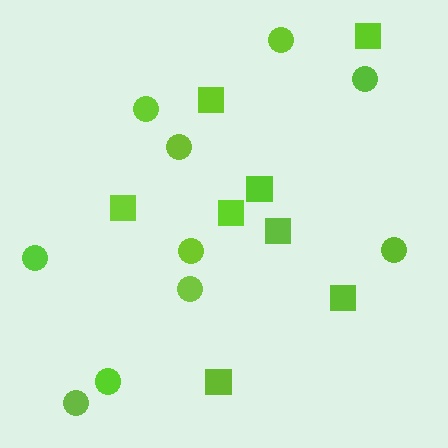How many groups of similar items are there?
There are 2 groups: one group of circles (10) and one group of squares (8).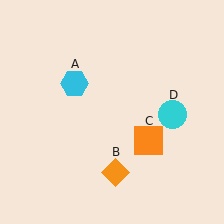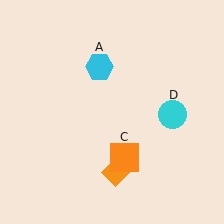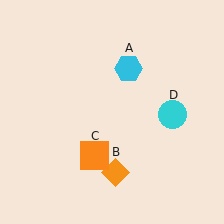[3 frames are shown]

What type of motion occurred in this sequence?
The cyan hexagon (object A), orange square (object C) rotated clockwise around the center of the scene.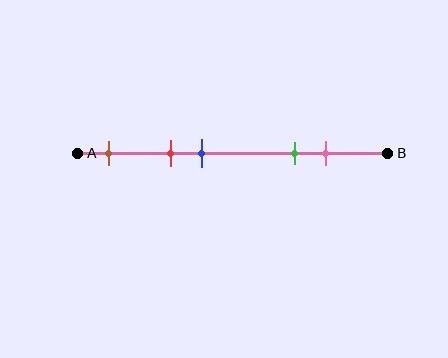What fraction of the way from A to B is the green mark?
The green mark is approximately 70% (0.7) of the way from A to B.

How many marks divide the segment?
There are 5 marks dividing the segment.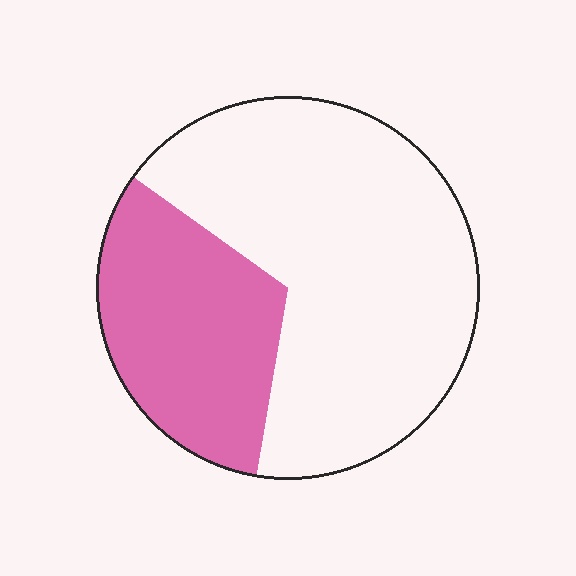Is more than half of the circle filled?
No.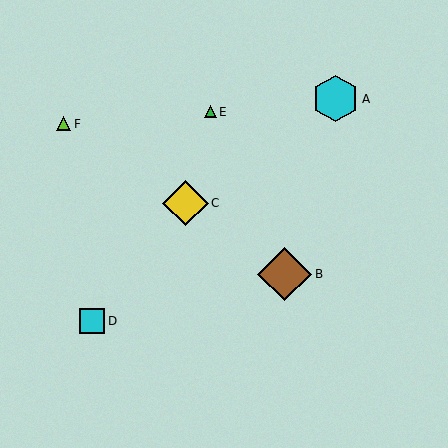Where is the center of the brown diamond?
The center of the brown diamond is at (285, 274).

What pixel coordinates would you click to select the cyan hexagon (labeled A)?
Click at (335, 99) to select the cyan hexagon A.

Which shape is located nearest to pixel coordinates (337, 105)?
The cyan hexagon (labeled A) at (335, 99) is nearest to that location.